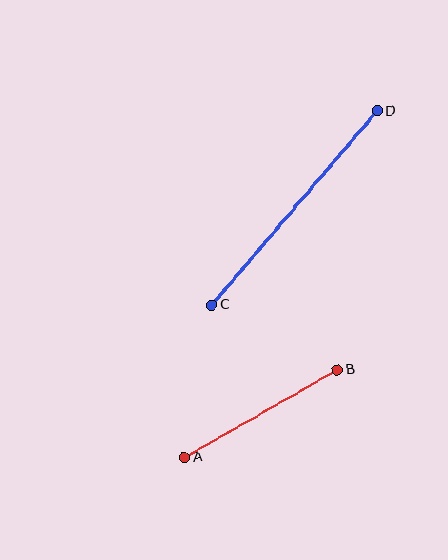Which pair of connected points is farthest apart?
Points C and D are farthest apart.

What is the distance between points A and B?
The distance is approximately 176 pixels.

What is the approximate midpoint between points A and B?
The midpoint is at approximately (261, 414) pixels.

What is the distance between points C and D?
The distance is approximately 255 pixels.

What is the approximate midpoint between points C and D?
The midpoint is at approximately (294, 208) pixels.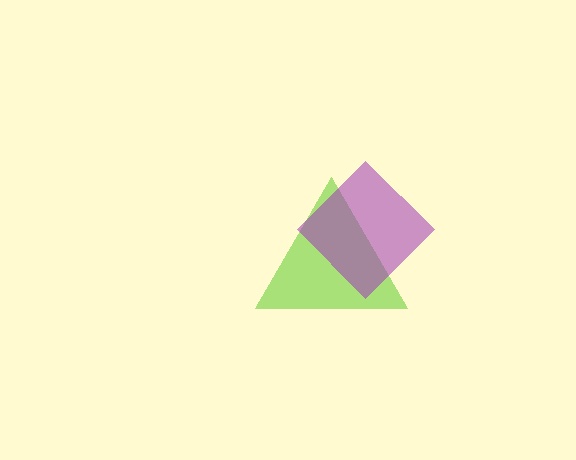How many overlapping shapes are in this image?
There are 2 overlapping shapes in the image.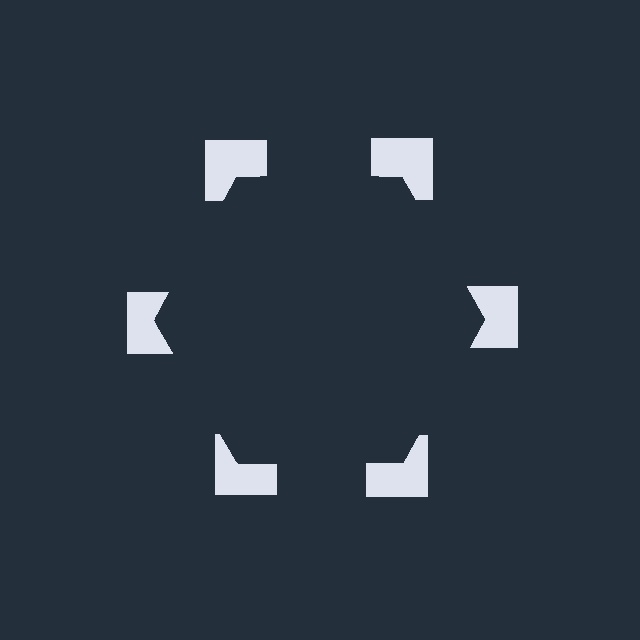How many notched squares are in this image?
There are 6 — one at each vertex of the illusory hexagon.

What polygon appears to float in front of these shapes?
An illusory hexagon — its edges are inferred from the aligned wedge cuts in the notched squares, not physically drawn.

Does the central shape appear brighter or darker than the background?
It typically appears slightly darker than the background, even though no actual brightness change is drawn.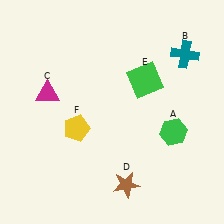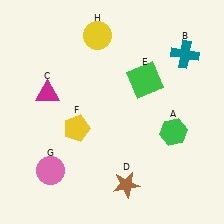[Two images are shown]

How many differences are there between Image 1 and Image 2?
There are 2 differences between the two images.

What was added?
A pink circle (G), a yellow circle (H) were added in Image 2.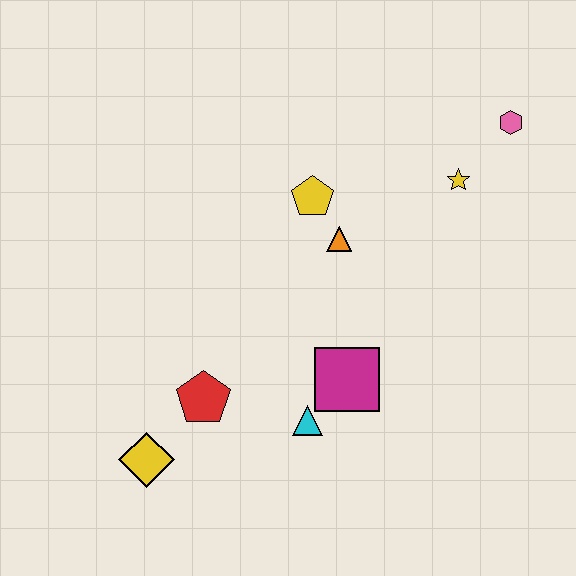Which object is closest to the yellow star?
The pink hexagon is closest to the yellow star.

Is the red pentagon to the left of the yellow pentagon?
Yes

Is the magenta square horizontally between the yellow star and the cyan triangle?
Yes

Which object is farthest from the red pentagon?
The pink hexagon is farthest from the red pentagon.